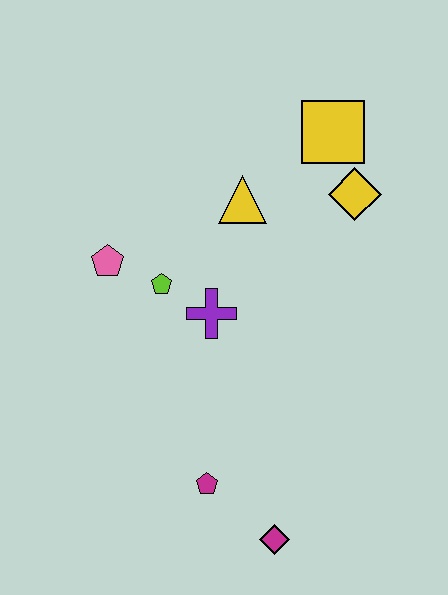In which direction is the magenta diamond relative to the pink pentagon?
The magenta diamond is below the pink pentagon.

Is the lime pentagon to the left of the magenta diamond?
Yes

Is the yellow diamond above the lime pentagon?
Yes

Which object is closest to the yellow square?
The yellow diamond is closest to the yellow square.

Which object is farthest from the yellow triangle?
The magenta diamond is farthest from the yellow triangle.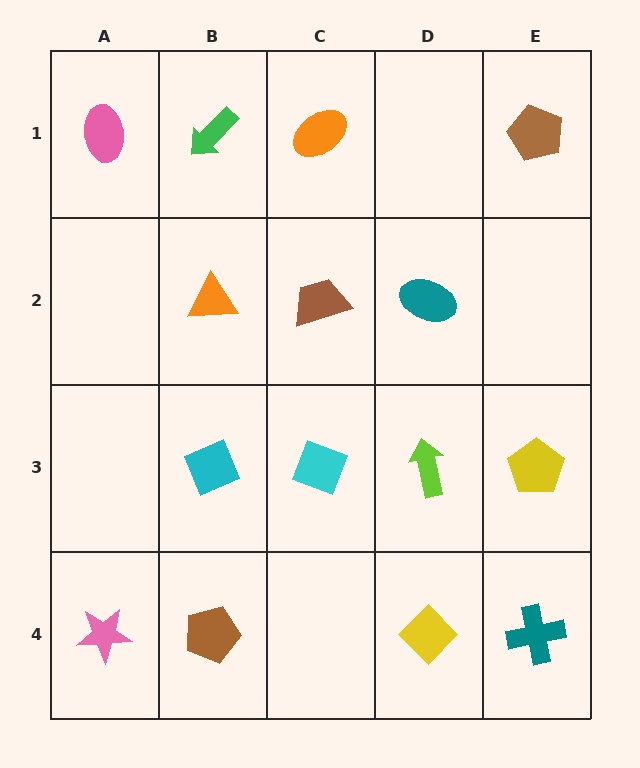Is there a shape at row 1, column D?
No, that cell is empty.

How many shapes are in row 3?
4 shapes.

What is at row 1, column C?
An orange ellipse.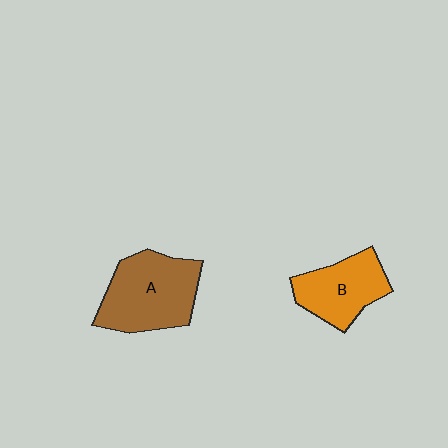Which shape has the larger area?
Shape A (brown).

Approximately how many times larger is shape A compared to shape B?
Approximately 1.4 times.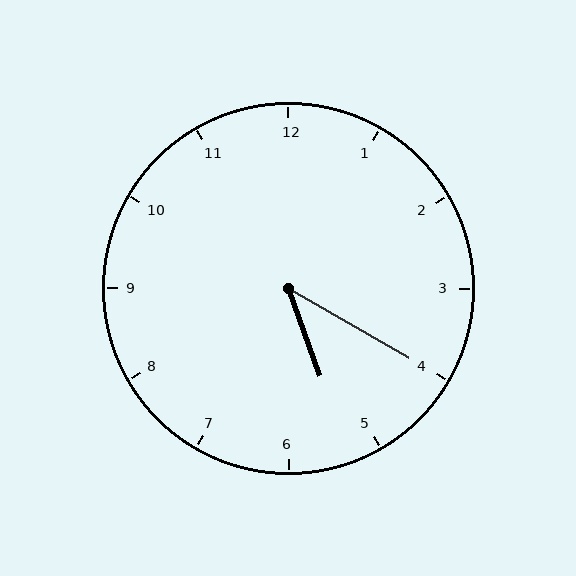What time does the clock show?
5:20.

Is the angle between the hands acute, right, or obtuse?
It is acute.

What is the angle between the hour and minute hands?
Approximately 40 degrees.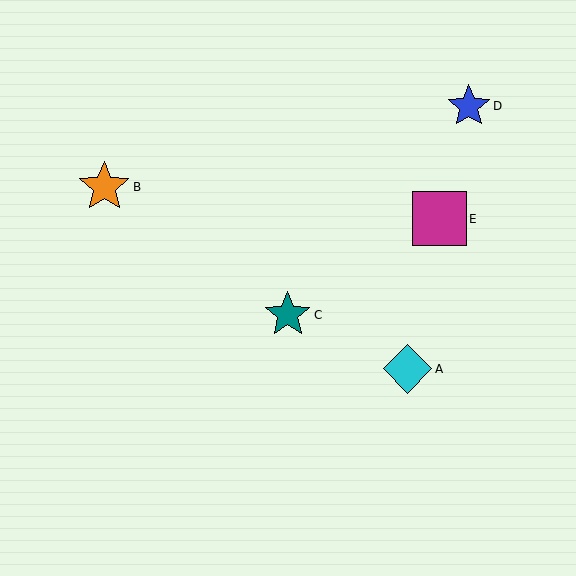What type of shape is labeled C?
Shape C is a teal star.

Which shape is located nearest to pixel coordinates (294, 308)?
The teal star (labeled C) at (288, 315) is nearest to that location.